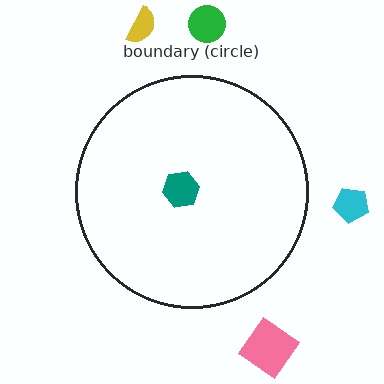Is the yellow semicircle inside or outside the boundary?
Outside.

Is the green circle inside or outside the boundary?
Outside.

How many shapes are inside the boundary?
1 inside, 4 outside.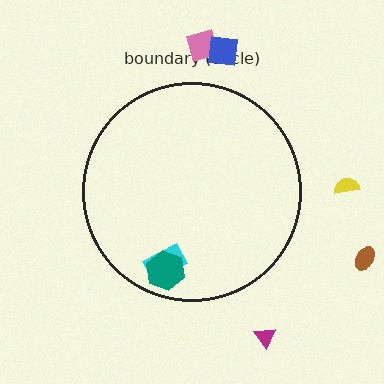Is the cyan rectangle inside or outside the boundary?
Inside.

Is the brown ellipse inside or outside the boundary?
Outside.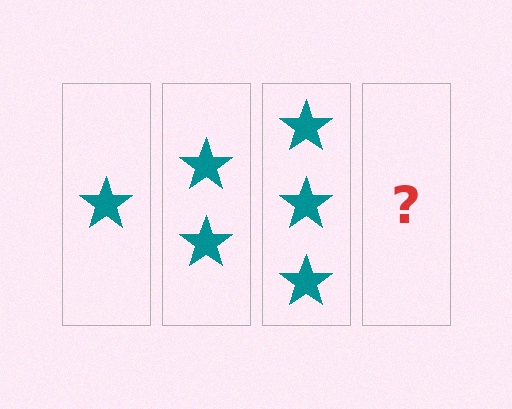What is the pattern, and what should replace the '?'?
The pattern is that each step adds one more star. The '?' should be 4 stars.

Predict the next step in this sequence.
The next step is 4 stars.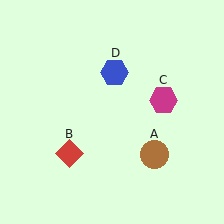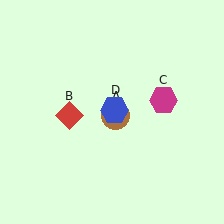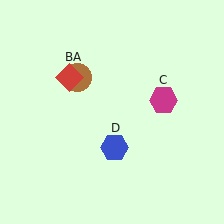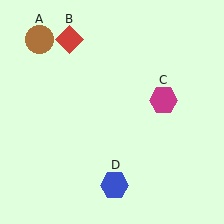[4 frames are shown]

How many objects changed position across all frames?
3 objects changed position: brown circle (object A), red diamond (object B), blue hexagon (object D).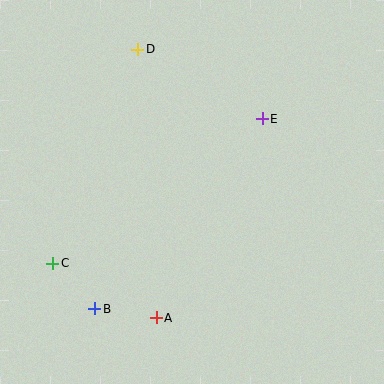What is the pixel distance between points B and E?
The distance between B and E is 253 pixels.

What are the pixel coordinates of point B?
Point B is at (95, 309).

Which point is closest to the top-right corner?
Point E is closest to the top-right corner.